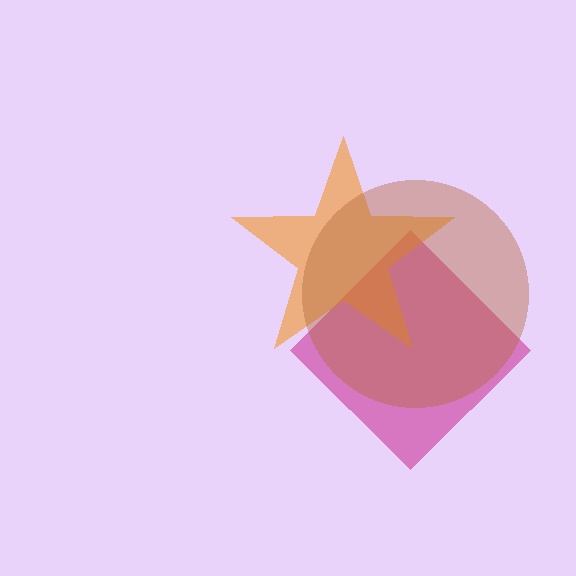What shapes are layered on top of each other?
The layered shapes are: a magenta diamond, an orange star, a brown circle.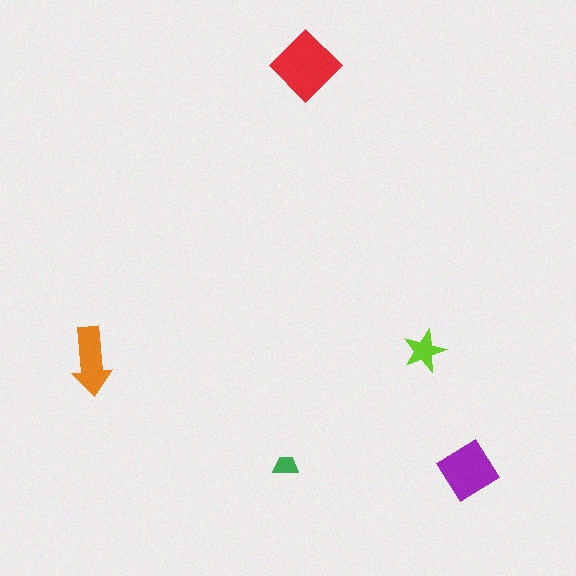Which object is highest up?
The red diamond is topmost.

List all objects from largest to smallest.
The red diamond, the purple diamond, the orange arrow, the lime star, the green trapezoid.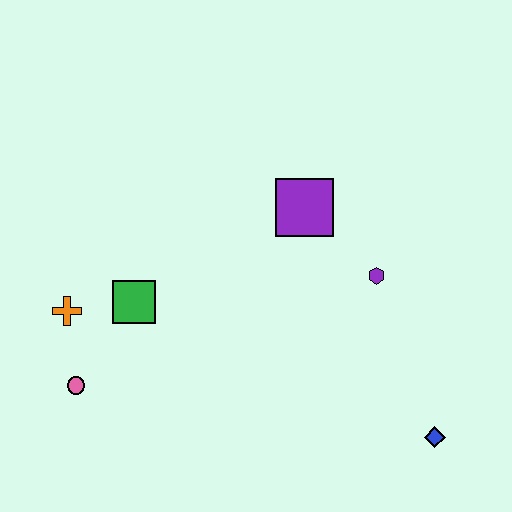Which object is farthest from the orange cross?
The blue diamond is farthest from the orange cross.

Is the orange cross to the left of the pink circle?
Yes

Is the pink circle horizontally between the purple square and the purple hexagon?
No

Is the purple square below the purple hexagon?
No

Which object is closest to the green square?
The orange cross is closest to the green square.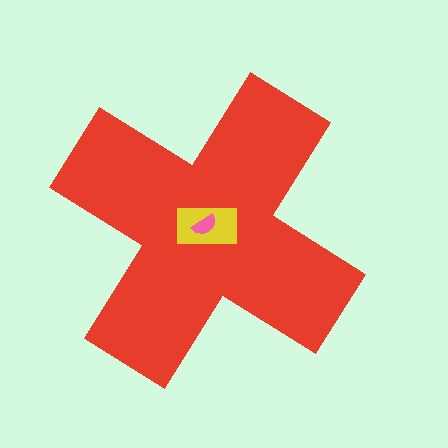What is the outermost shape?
The red cross.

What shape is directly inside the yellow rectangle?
The pink semicircle.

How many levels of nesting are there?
3.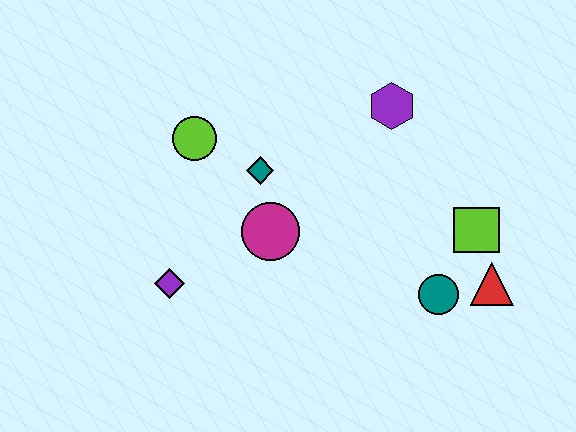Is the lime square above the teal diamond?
No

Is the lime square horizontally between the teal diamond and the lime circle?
No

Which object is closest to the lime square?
The red triangle is closest to the lime square.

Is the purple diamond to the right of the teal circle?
No